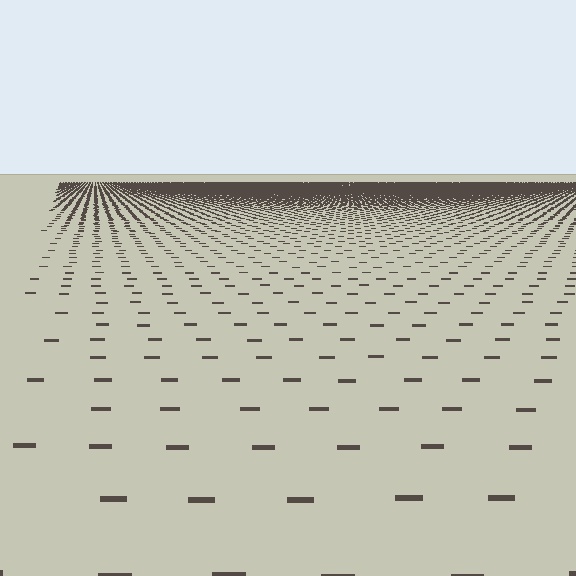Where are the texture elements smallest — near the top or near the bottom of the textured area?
Near the top.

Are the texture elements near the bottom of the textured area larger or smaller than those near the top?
Larger. Near the bottom, elements are closer to the viewer and appear at a bigger on-screen size.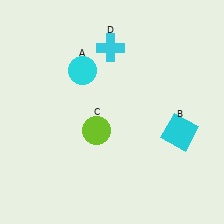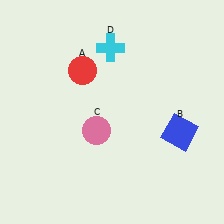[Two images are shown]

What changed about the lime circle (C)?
In Image 1, C is lime. In Image 2, it changed to pink.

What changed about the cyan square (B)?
In Image 1, B is cyan. In Image 2, it changed to blue.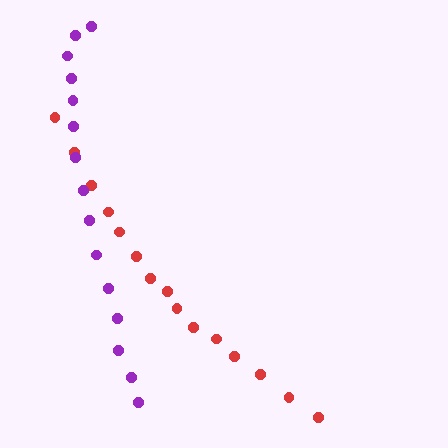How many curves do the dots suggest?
There are 2 distinct paths.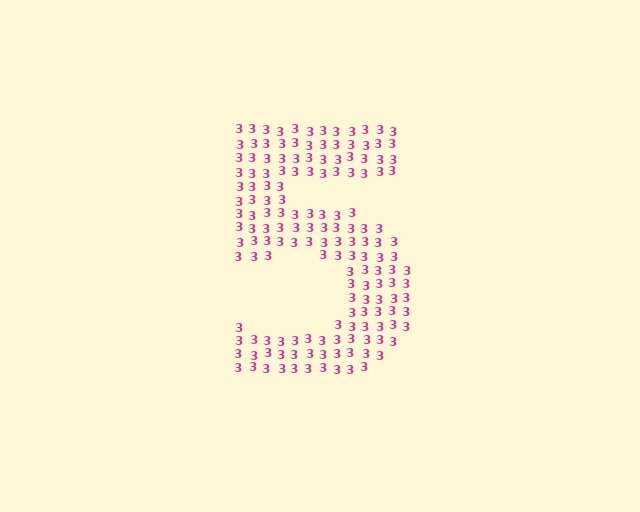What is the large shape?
The large shape is the digit 5.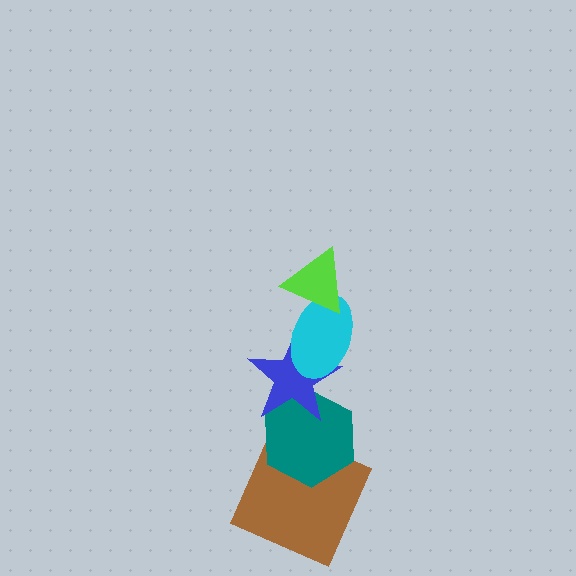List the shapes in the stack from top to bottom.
From top to bottom: the lime triangle, the cyan ellipse, the blue star, the teal hexagon, the brown square.